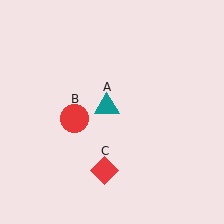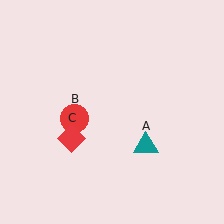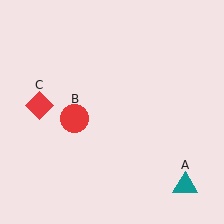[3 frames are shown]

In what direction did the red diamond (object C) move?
The red diamond (object C) moved up and to the left.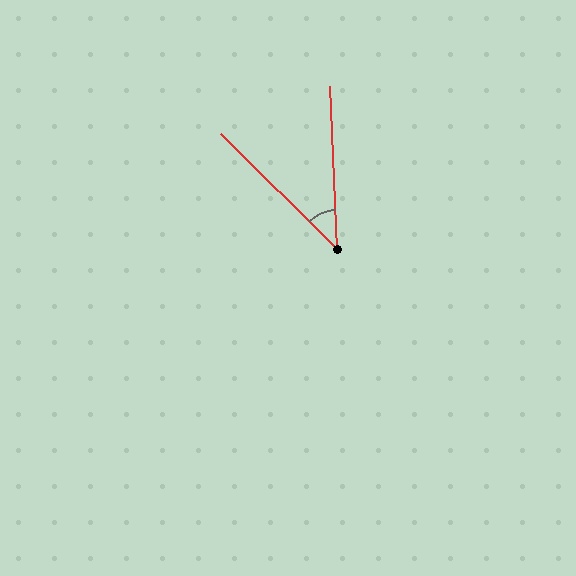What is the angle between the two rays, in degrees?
Approximately 43 degrees.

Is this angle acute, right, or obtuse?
It is acute.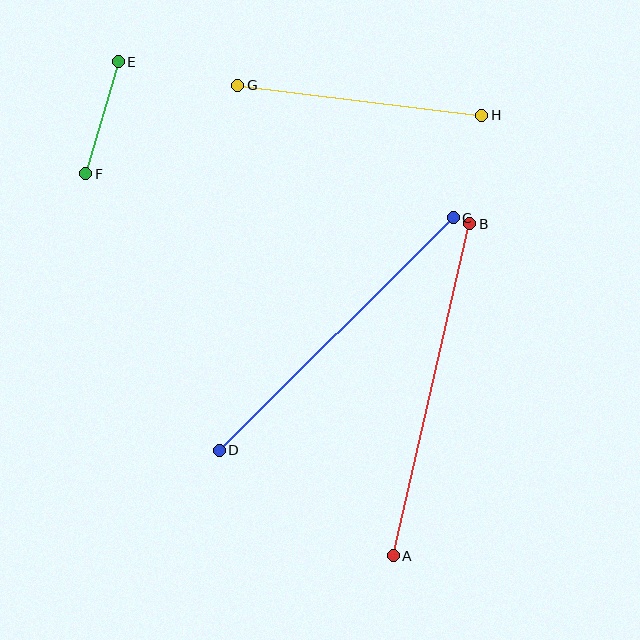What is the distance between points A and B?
The distance is approximately 341 pixels.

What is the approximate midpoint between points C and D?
The midpoint is at approximately (336, 334) pixels.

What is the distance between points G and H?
The distance is approximately 246 pixels.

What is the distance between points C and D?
The distance is approximately 330 pixels.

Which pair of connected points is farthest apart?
Points A and B are farthest apart.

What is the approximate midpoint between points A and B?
The midpoint is at approximately (431, 390) pixels.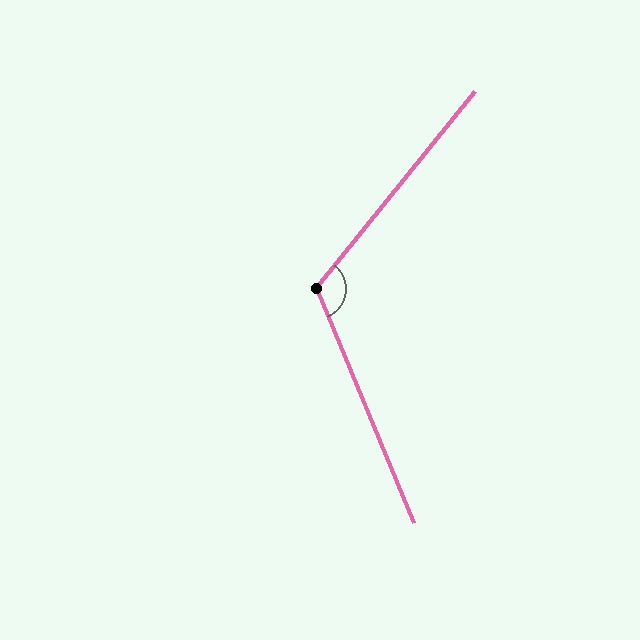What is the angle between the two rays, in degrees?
Approximately 119 degrees.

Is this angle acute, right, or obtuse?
It is obtuse.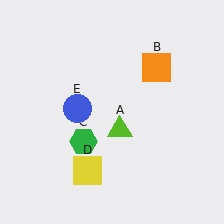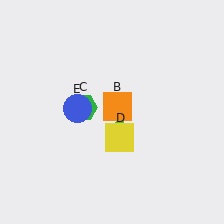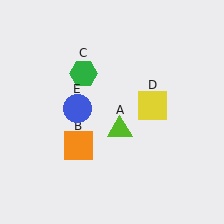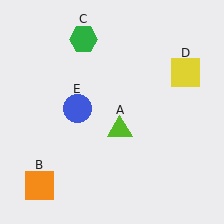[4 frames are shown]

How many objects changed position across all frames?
3 objects changed position: orange square (object B), green hexagon (object C), yellow square (object D).